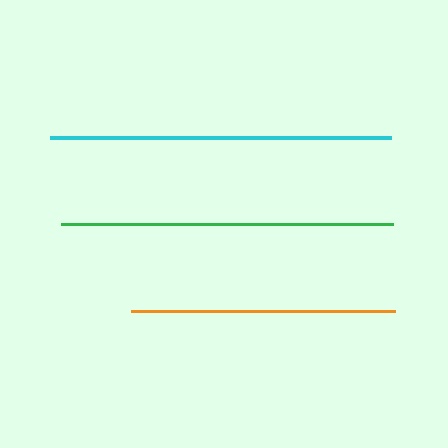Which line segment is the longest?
The cyan line is the longest at approximately 341 pixels.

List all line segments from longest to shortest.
From longest to shortest: cyan, green, orange.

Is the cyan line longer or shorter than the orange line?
The cyan line is longer than the orange line.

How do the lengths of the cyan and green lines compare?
The cyan and green lines are approximately the same length.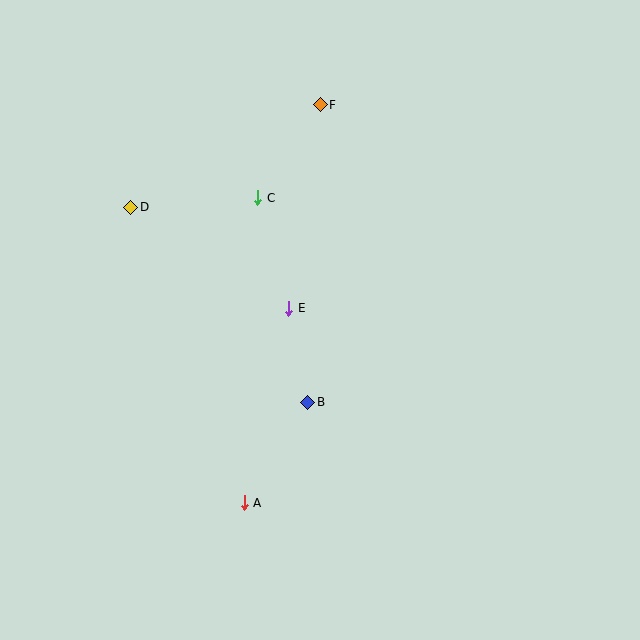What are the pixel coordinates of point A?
Point A is at (244, 503).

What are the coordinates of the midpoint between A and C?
The midpoint between A and C is at (251, 350).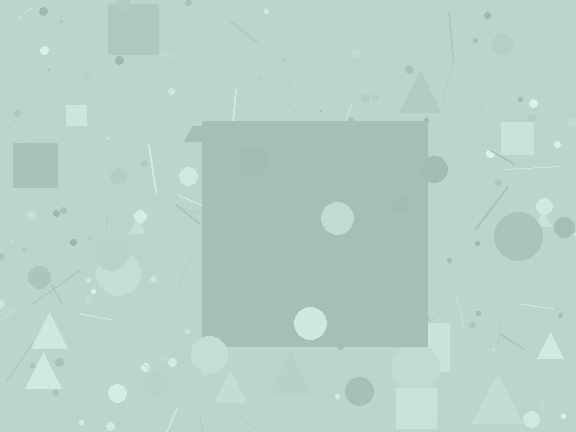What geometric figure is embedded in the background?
A square is embedded in the background.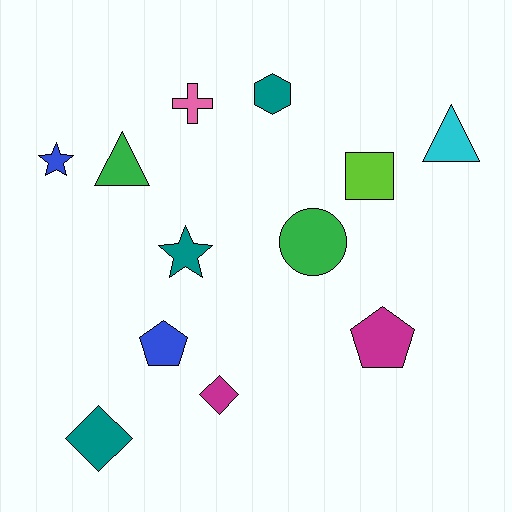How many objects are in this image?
There are 12 objects.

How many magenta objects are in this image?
There are 2 magenta objects.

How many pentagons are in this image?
There are 2 pentagons.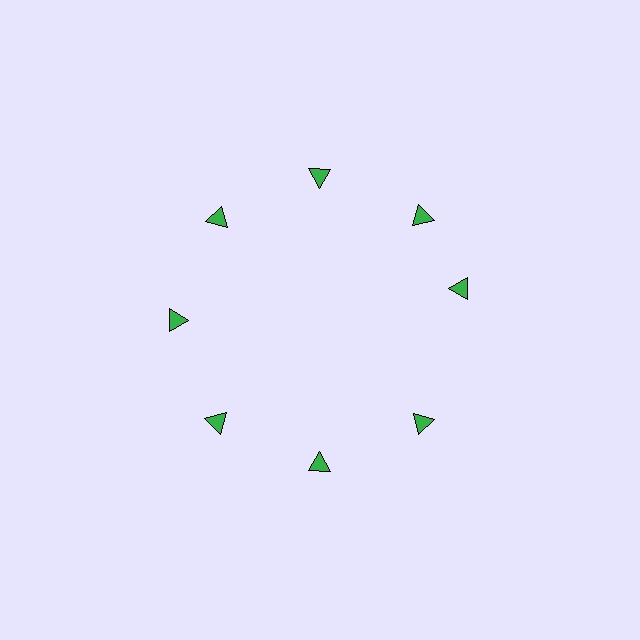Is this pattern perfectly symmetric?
No. The 8 green triangles are arranged in a ring, but one element near the 3 o'clock position is rotated out of alignment along the ring, breaking the 8-fold rotational symmetry.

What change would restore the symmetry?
The symmetry would be restored by rotating it back into even spacing with its neighbors so that all 8 triangles sit at equal angles and equal distance from the center.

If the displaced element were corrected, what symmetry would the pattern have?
It would have 8-fold rotational symmetry — the pattern would map onto itself every 45 degrees.